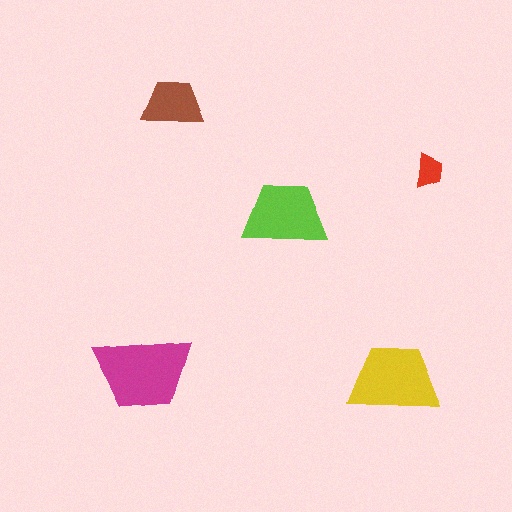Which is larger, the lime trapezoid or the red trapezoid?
The lime one.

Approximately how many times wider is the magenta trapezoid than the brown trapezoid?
About 1.5 times wider.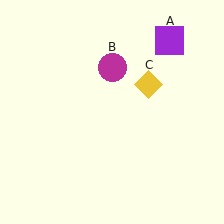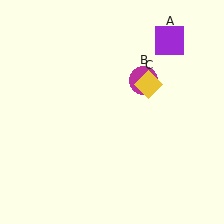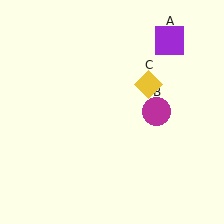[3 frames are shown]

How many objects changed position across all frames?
1 object changed position: magenta circle (object B).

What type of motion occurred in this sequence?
The magenta circle (object B) rotated clockwise around the center of the scene.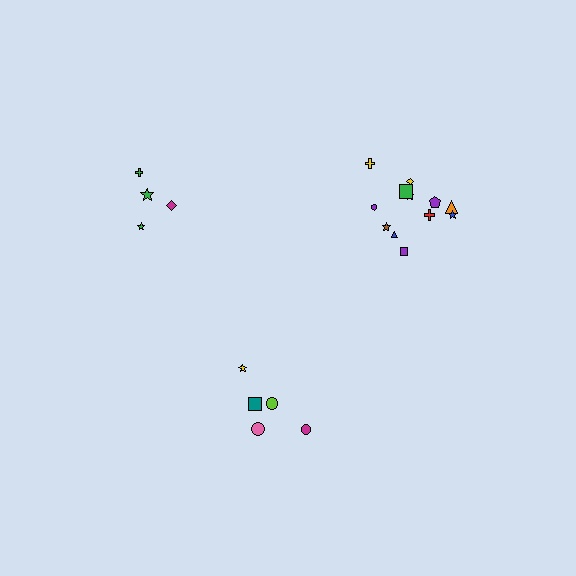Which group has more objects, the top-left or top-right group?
The top-right group.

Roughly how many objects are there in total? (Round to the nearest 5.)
Roughly 20 objects in total.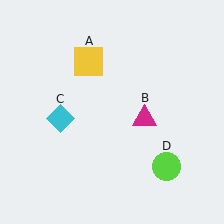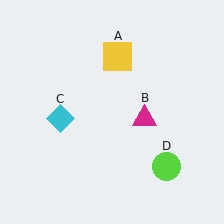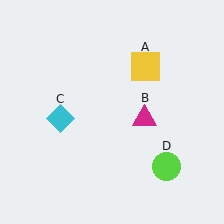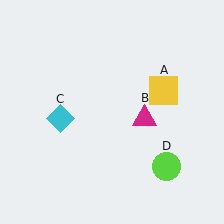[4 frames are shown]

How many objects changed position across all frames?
1 object changed position: yellow square (object A).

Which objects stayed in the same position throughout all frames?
Magenta triangle (object B) and cyan diamond (object C) and lime circle (object D) remained stationary.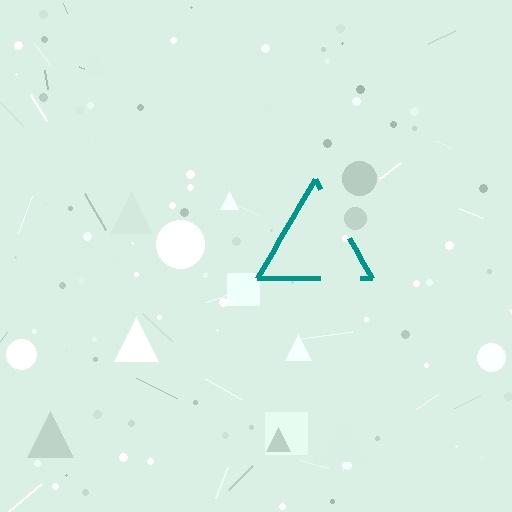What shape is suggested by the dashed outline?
The dashed outline suggests a triangle.